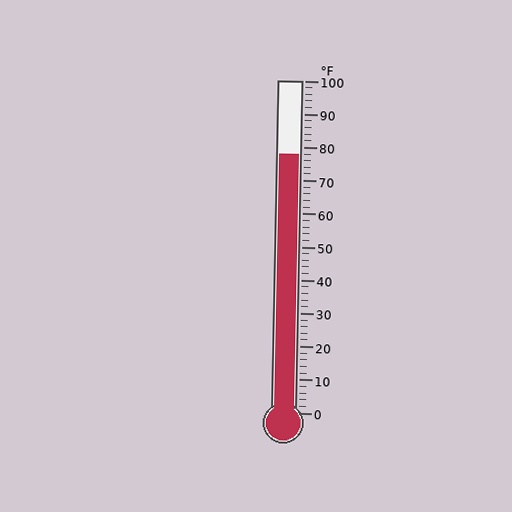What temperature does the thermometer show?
The thermometer shows approximately 78°F.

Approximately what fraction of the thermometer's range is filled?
The thermometer is filled to approximately 80% of its range.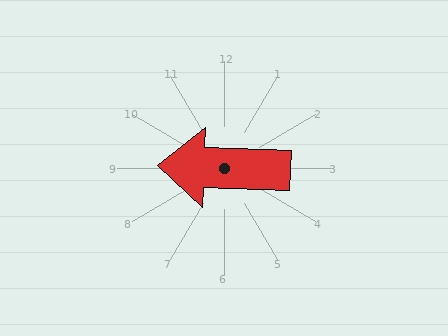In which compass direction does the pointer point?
West.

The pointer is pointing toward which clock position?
Roughly 9 o'clock.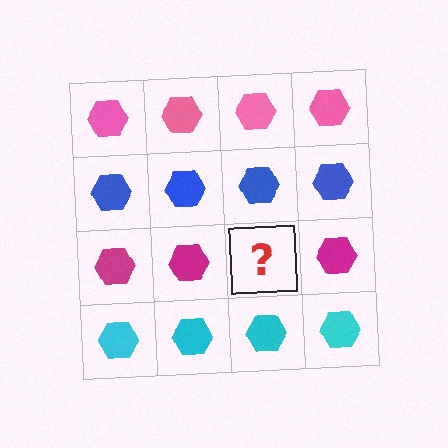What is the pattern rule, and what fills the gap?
The rule is that each row has a consistent color. The gap should be filled with a magenta hexagon.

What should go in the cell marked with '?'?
The missing cell should contain a magenta hexagon.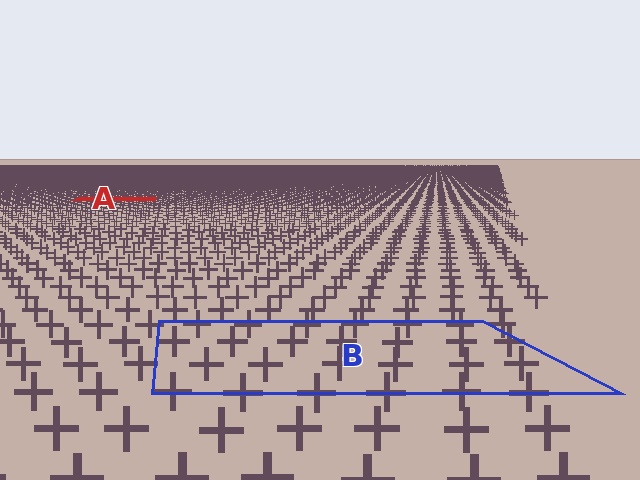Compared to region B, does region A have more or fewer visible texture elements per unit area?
Region A has more texture elements per unit area — they are packed more densely because it is farther away.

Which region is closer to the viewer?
Region B is closer. The texture elements there are larger and more spread out.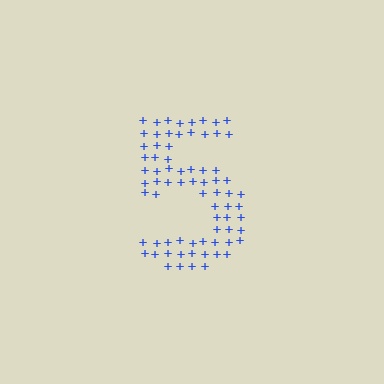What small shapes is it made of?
It is made of small plus signs.